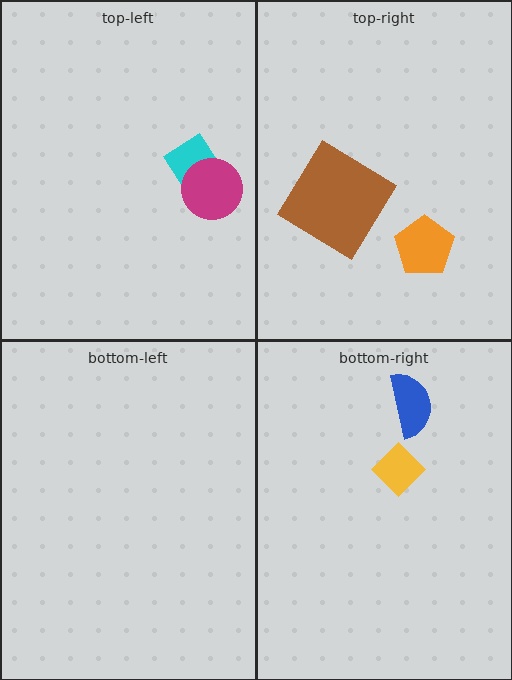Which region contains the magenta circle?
The top-left region.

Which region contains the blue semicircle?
The bottom-right region.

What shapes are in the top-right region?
The brown diamond, the orange pentagon.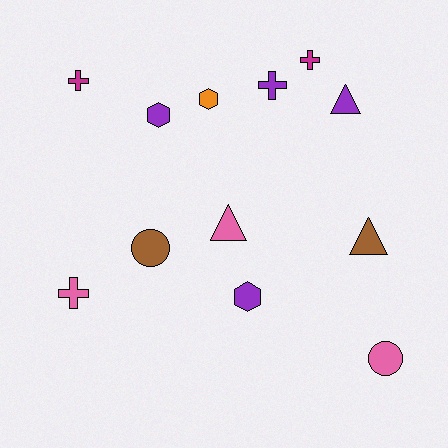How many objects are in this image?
There are 12 objects.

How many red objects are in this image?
There are no red objects.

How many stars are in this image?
There are no stars.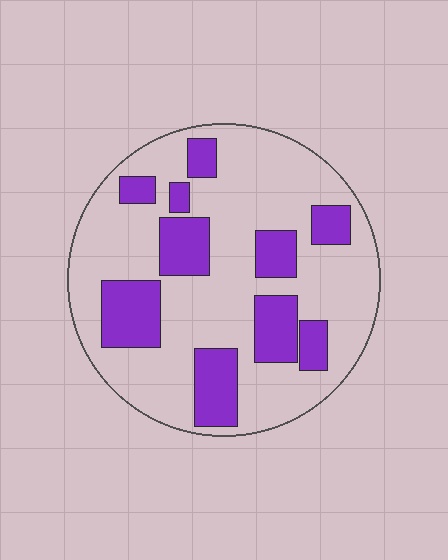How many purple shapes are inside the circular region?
10.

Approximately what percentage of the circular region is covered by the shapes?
Approximately 30%.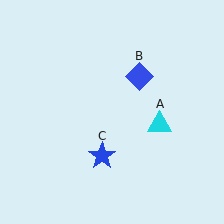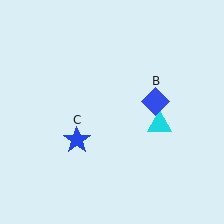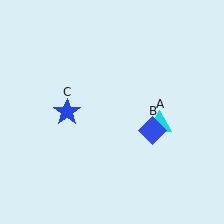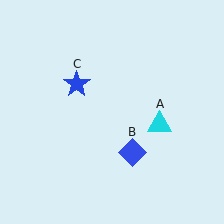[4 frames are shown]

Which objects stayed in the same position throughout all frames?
Cyan triangle (object A) remained stationary.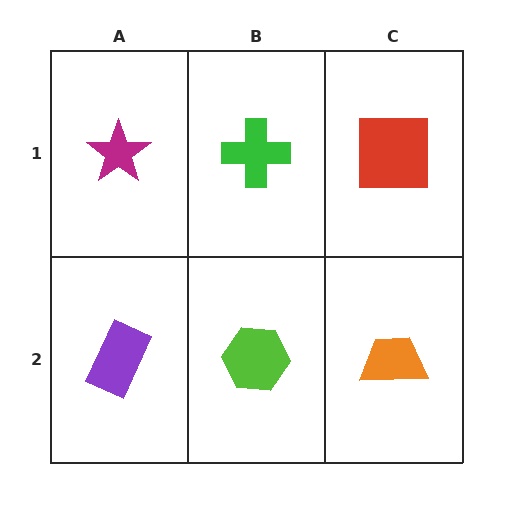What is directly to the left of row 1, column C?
A green cross.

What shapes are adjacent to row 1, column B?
A lime hexagon (row 2, column B), a magenta star (row 1, column A), a red square (row 1, column C).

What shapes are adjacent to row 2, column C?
A red square (row 1, column C), a lime hexagon (row 2, column B).